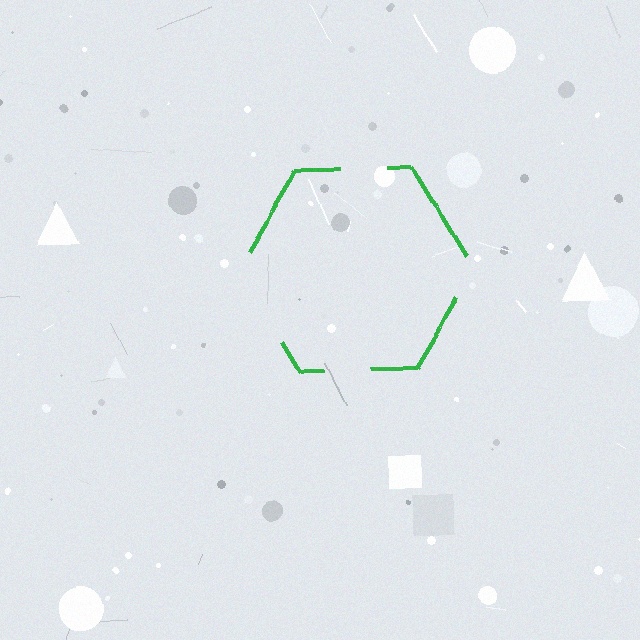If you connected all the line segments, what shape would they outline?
They would outline a hexagon.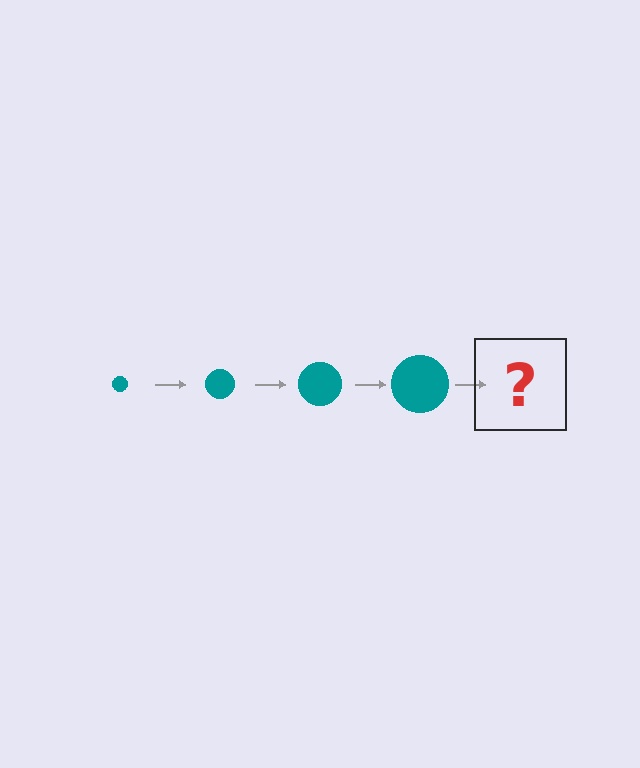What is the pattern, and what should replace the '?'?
The pattern is that the circle gets progressively larger each step. The '?' should be a teal circle, larger than the previous one.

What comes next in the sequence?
The next element should be a teal circle, larger than the previous one.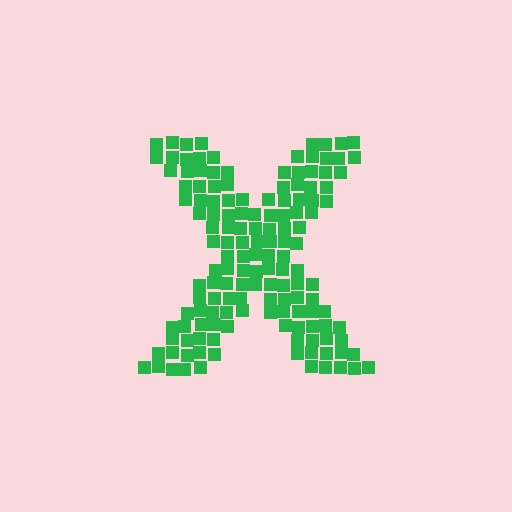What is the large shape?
The large shape is the letter X.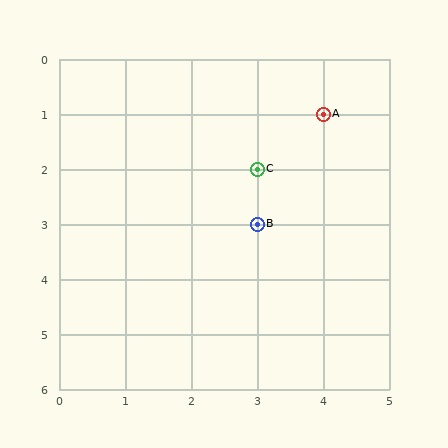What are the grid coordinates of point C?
Point C is at grid coordinates (3, 2).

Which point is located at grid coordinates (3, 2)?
Point C is at (3, 2).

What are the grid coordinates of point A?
Point A is at grid coordinates (4, 1).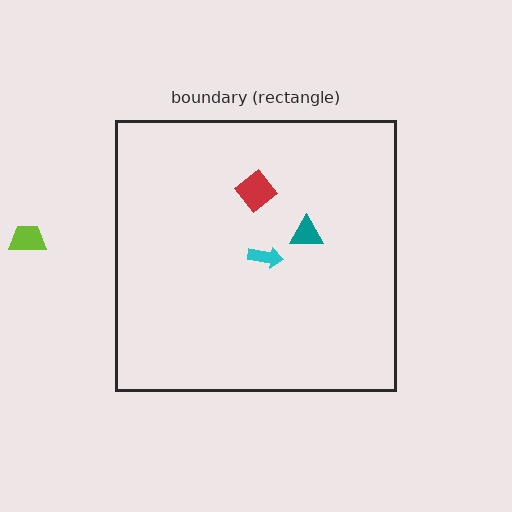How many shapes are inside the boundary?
3 inside, 1 outside.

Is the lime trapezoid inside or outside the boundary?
Outside.